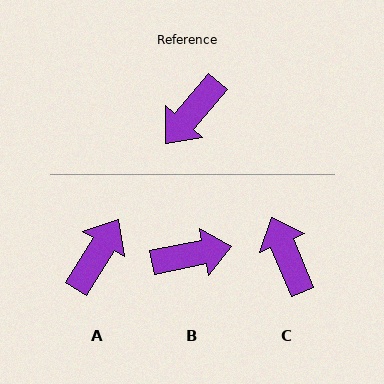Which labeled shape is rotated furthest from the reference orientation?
A, about 171 degrees away.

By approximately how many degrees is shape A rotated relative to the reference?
Approximately 171 degrees clockwise.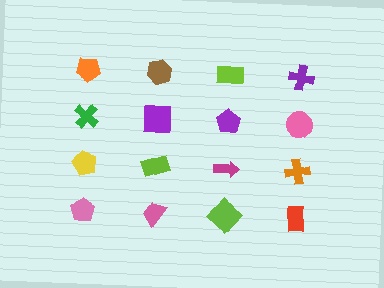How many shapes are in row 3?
4 shapes.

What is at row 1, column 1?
An orange pentagon.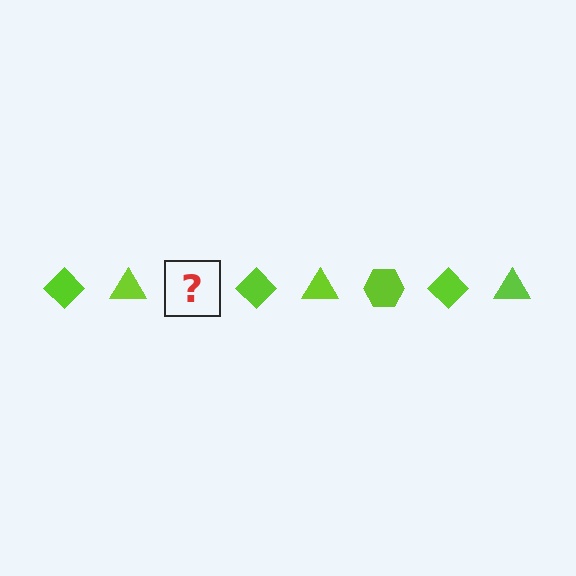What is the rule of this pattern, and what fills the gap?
The rule is that the pattern cycles through diamond, triangle, hexagon shapes in lime. The gap should be filled with a lime hexagon.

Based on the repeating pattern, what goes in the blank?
The blank should be a lime hexagon.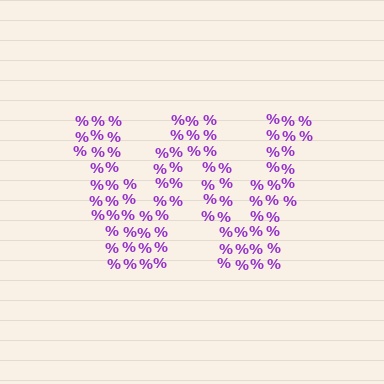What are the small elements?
The small elements are percent signs.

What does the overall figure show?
The overall figure shows the letter W.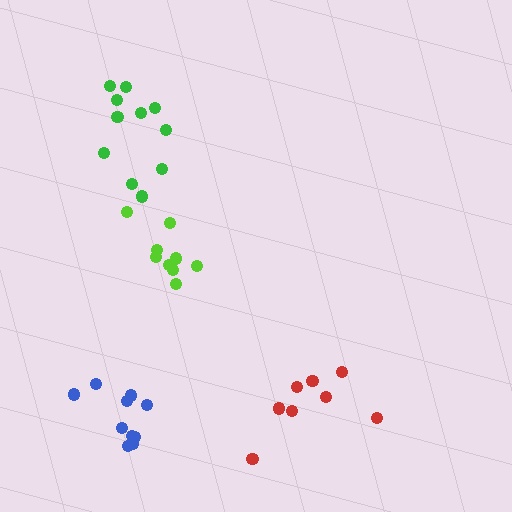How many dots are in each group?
Group 1: 11 dots, Group 2: 8 dots, Group 3: 9 dots, Group 4: 10 dots (38 total).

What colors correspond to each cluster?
The clusters are colored: green, red, lime, blue.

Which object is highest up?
The green cluster is topmost.